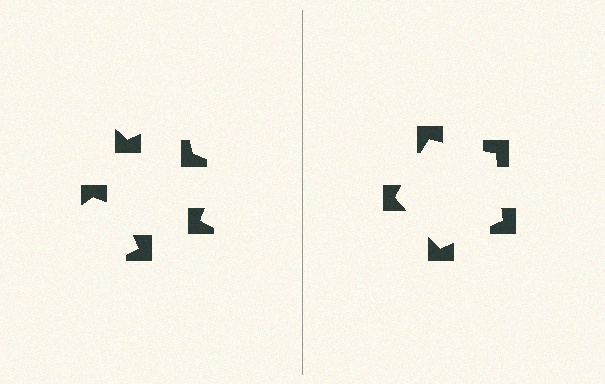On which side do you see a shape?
An illusory pentagon appears on the right side. On the left side the wedge cuts are rotated, so no coherent shape forms.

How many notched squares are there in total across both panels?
10 — 5 on each side.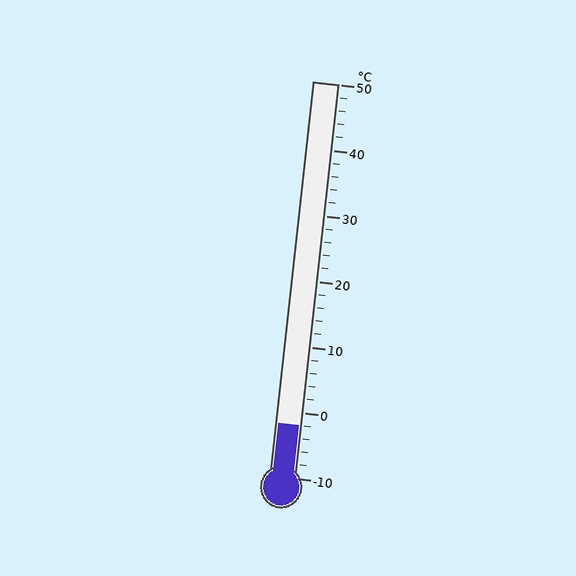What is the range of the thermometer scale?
The thermometer scale ranges from -10°C to 50°C.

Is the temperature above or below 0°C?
The temperature is below 0°C.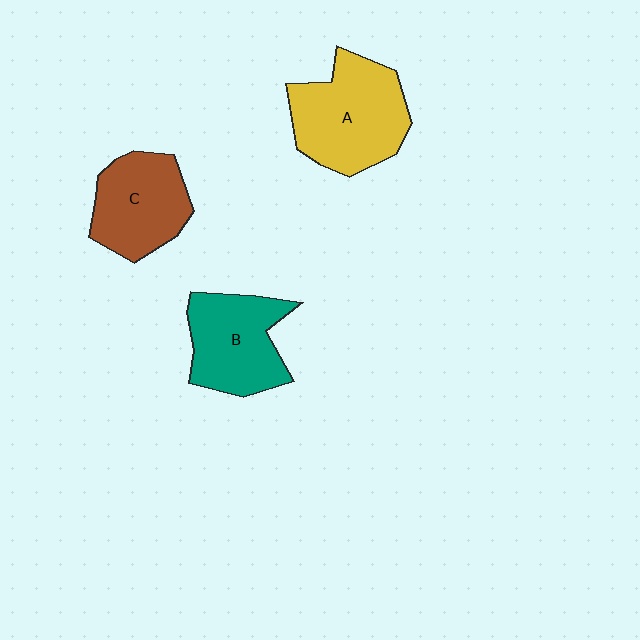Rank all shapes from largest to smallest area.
From largest to smallest: A (yellow), B (teal), C (brown).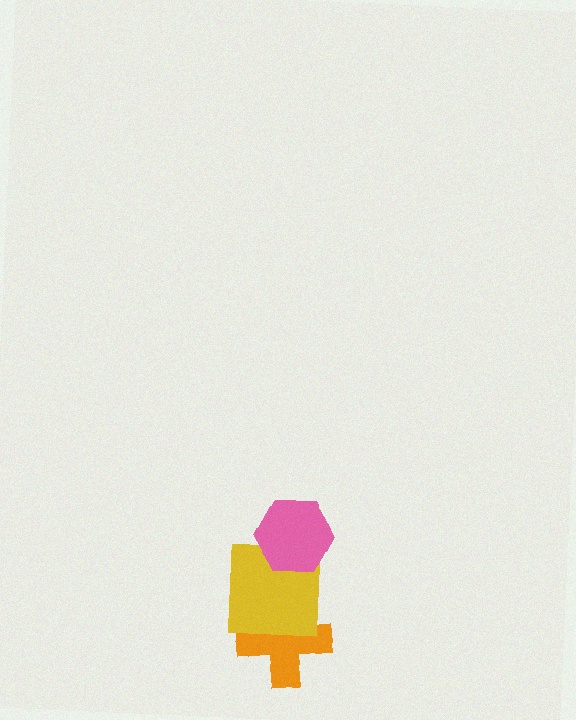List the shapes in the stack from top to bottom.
From top to bottom: the pink hexagon, the yellow square, the orange cross.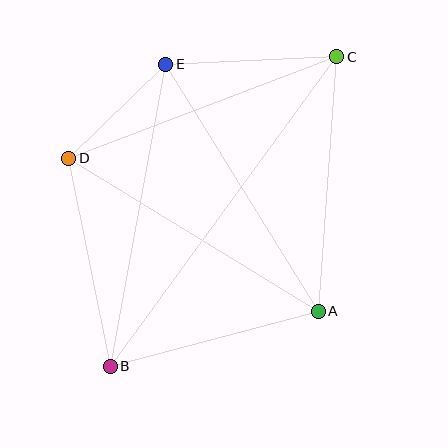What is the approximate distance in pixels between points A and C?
The distance between A and C is approximately 255 pixels.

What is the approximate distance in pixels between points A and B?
The distance between A and B is approximately 215 pixels.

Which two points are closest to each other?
Points D and E are closest to each other.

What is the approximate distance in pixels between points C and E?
The distance between C and E is approximately 171 pixels.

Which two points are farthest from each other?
Points B and C are farthest from each other.